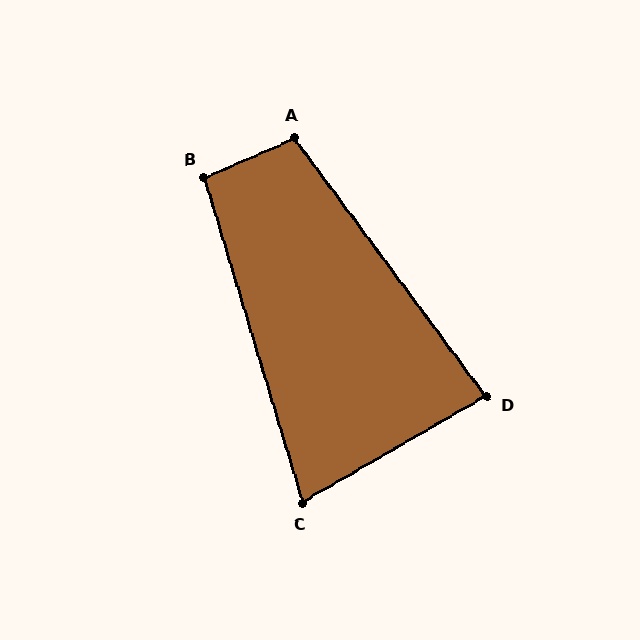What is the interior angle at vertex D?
Approximately 83 degrees (acute).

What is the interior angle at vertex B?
Approximately 97 degrees (obtuse).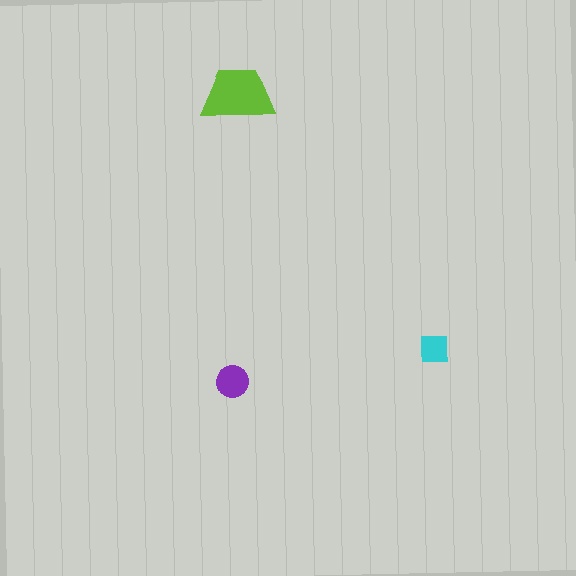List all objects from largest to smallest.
The lime trapezoid, the purple circle, the cyan square.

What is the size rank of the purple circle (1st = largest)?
2nd.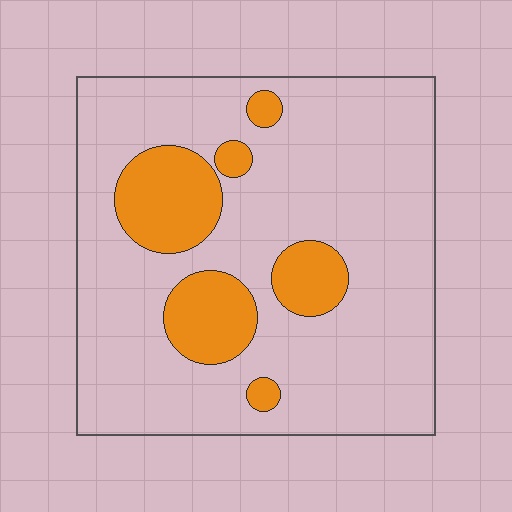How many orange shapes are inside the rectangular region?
6.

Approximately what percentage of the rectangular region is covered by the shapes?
Approximately 20%.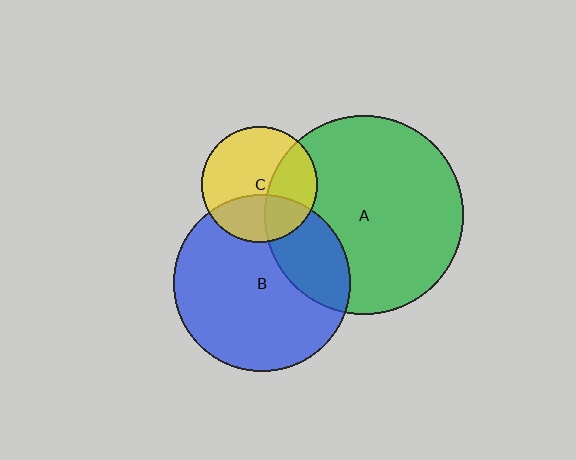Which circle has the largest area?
Circle A (green).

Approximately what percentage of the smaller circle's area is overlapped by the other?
Approximately 35%.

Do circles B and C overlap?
Yes.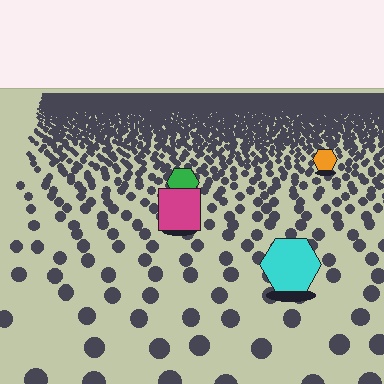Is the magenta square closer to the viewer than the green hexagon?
Yes. The magenta square is closer — you can tell from the texture gradient: the ground texture is coarser near it.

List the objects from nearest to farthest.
From nearest to farthest: the cyan hexagon, the magenta square, the green hexagon, the orange hexagon.